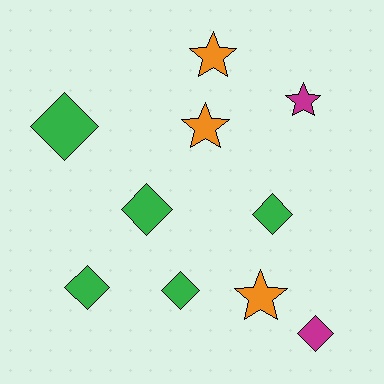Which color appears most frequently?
Green, with 5 objects.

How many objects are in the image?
There are 10 objects.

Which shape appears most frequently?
Diamond, with 6 objects.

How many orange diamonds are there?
There are no orange diamonds.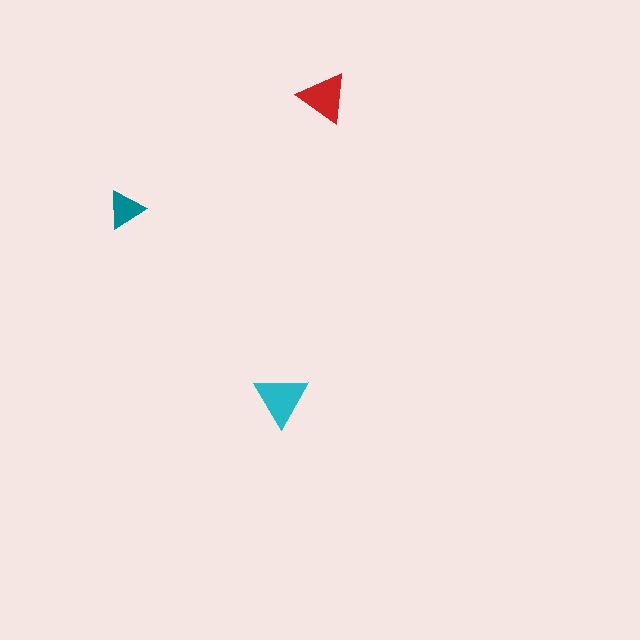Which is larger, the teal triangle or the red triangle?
The red one.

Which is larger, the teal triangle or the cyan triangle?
The cyan one.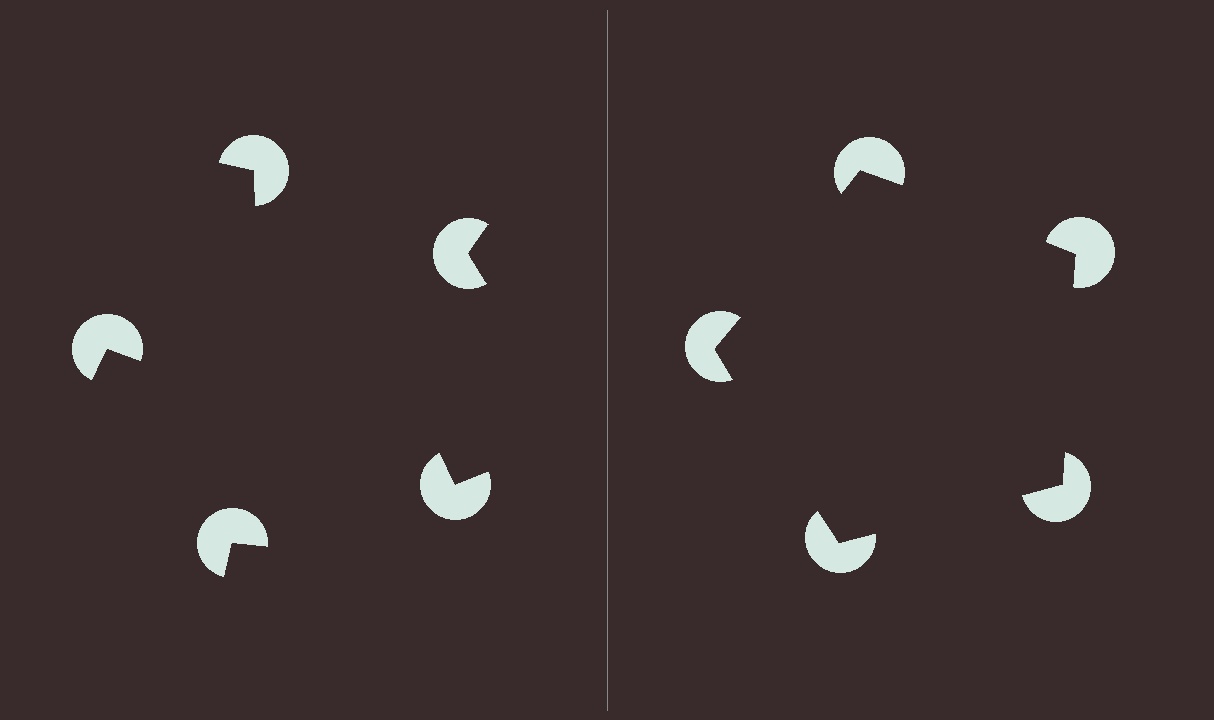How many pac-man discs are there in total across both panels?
10 — 5 on each side.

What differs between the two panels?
The pac-man discs are positioned identically on both sides; only the wedge orientations differ. On the right they align to a pentagon; on the left they are misaligned.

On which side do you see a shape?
An illusory pentagon appears on the right side. On the left side the wedge cuts are rotated, so no coherent shape forms.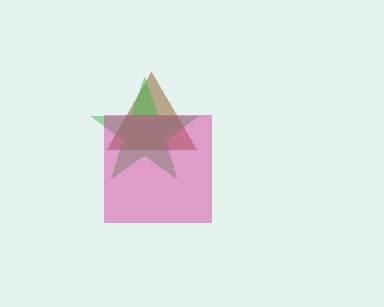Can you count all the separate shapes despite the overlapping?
Yes, there are 3 separate shapes.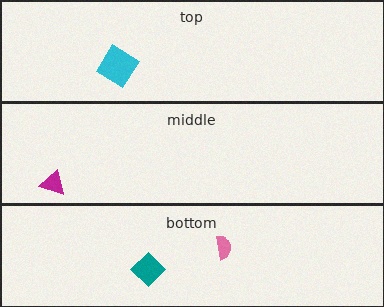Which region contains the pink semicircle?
The bottom region.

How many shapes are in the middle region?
1.